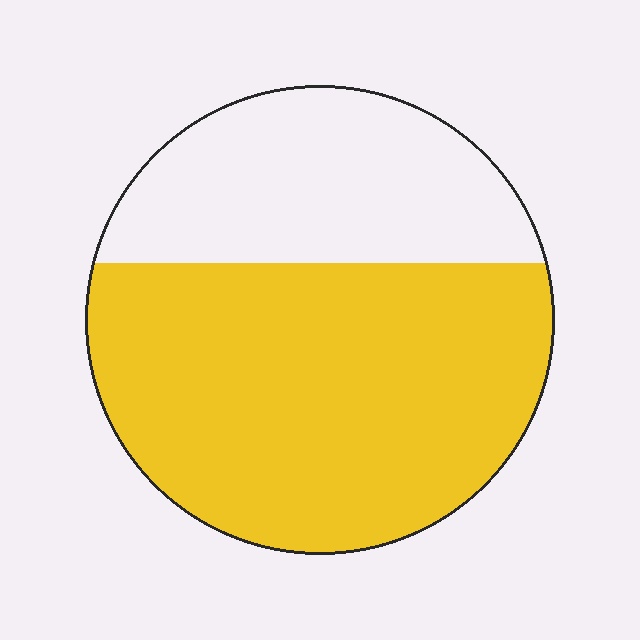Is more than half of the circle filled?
Yes.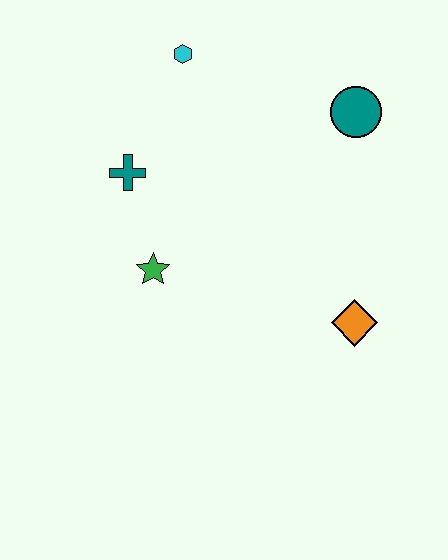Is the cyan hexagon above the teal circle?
Yes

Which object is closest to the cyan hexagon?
The teal cross is closest to the cyan hexagon.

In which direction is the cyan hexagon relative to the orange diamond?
The cyan hexagon is above the orange diamond.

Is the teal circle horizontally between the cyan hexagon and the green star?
No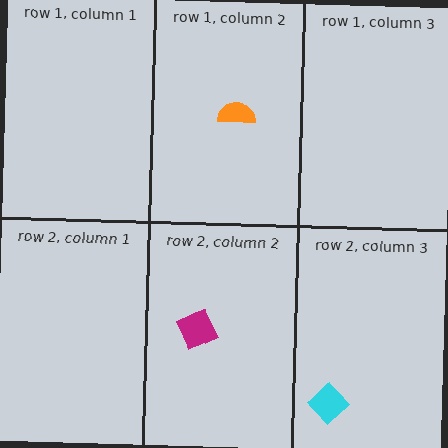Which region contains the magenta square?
The row 2, column 2 region.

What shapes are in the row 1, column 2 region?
The orange semicircle.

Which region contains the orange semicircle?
The row 1, column 2 region.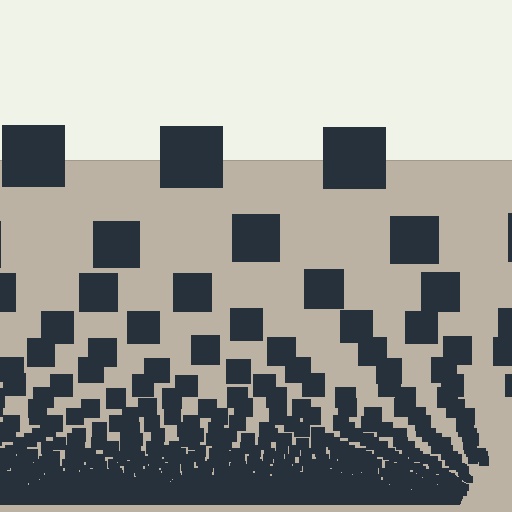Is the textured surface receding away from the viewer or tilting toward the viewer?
The surface appears to tilt toward the viewer. Texture elements get larger and sparser toward the top.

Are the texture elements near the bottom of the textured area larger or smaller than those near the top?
Smaller. The gradient is inverted — elements near the bottom are smaller and denser.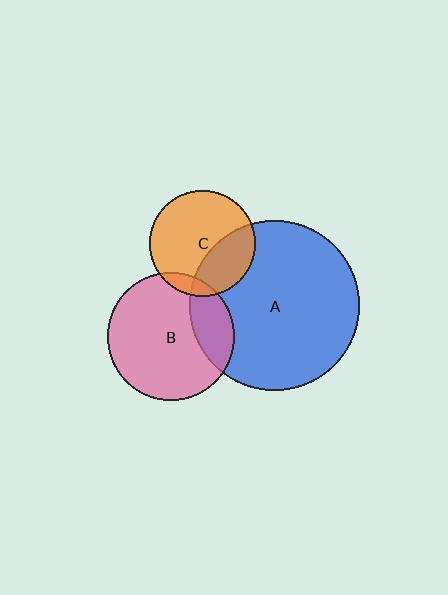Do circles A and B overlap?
Yes.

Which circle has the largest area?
Circle A (blue).